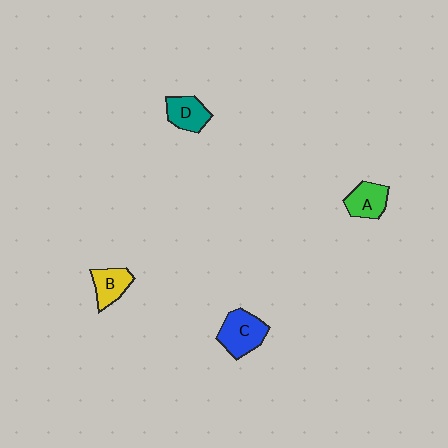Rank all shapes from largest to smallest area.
From largest to smallest: C (blue), A (green), D (teal), B (yellow).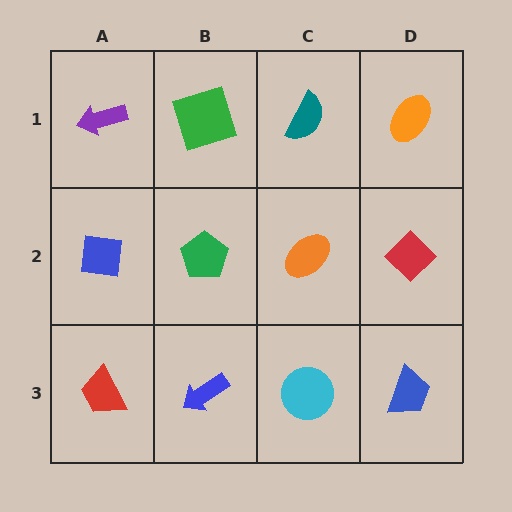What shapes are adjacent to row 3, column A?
A blue square (row 2, column A), a blue arrow (row 3, column B).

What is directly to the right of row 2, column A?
A green pentagon.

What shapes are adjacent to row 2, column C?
A teal semicircle (row 1, column C), a cyan circle (row 3, column C), a green pentagon (row 2, column B), a red diamond (row 2, column D).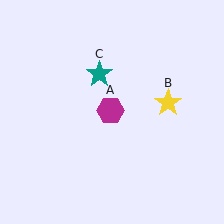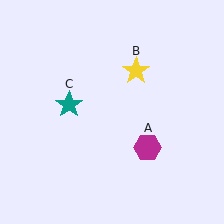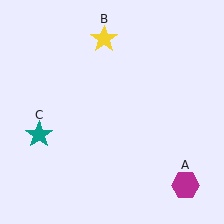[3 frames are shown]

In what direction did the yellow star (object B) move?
The yellow star (object B) moved up and to the left.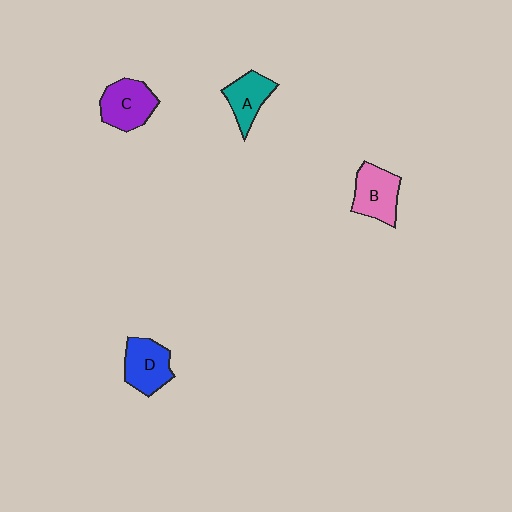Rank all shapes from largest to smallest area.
From largest to smallest: C (purple), D (blue), B (pink), A (teal).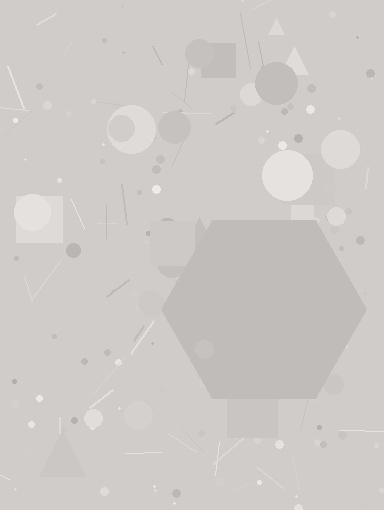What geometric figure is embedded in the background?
A hexagon is embedded in the background.